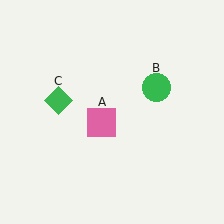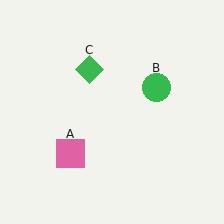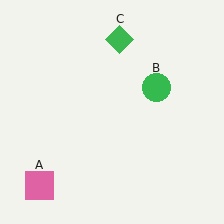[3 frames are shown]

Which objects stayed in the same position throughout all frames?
Green circle (object B) remained stationary.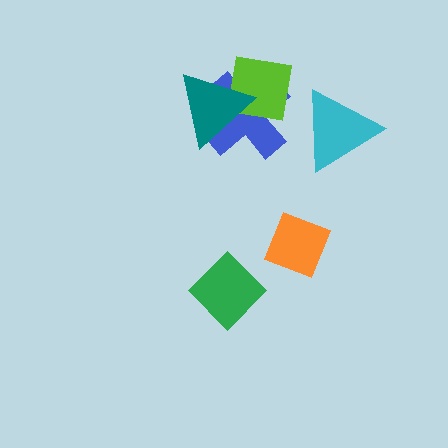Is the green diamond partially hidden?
No, no other shape covers it.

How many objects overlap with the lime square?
2 objects overlap with the lime square.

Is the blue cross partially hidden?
Yes, it is partially covered by another shape.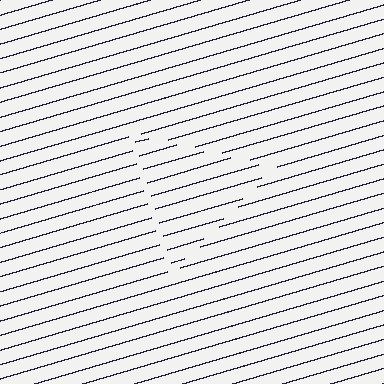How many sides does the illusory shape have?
3 sides — the line-ends trace a triangle.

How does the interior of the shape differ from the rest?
The interior of the shape contains the same grating, shifted by half a period — the contour is defined by the phase discontinuity where line-ends from the inner and outer gratings abut.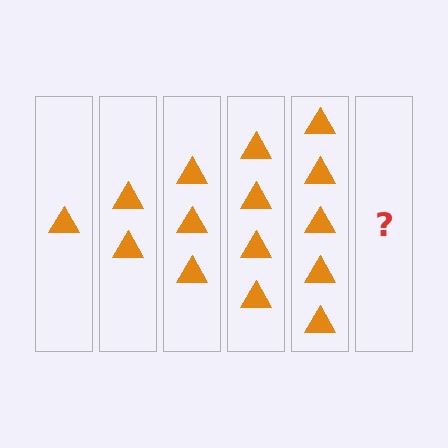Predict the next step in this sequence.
The next step is 6 triangles.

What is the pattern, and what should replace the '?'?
The pattern is that each step adds one more triangle. The '?' should be 6 triangles.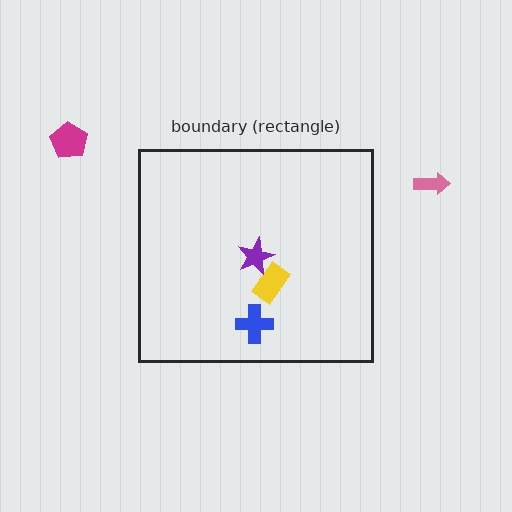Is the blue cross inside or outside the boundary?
Inside.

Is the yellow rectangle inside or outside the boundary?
Inside.